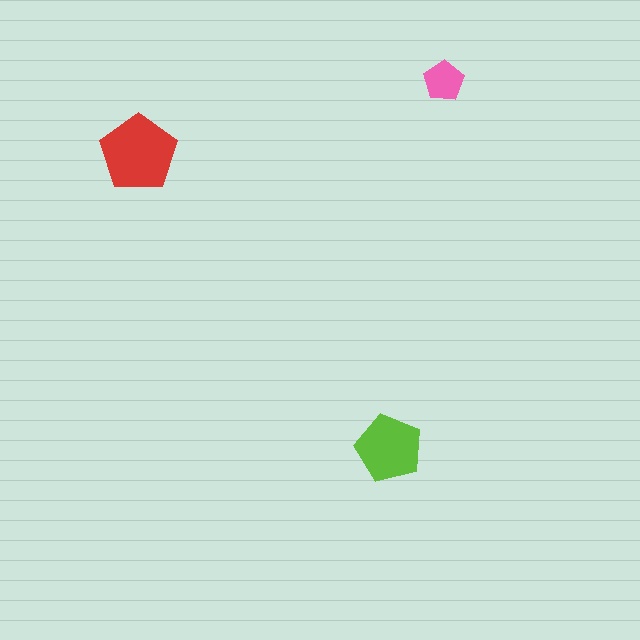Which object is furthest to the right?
The pink pentagon is rightmost.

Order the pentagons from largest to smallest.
the red one, the lime one, the pink one.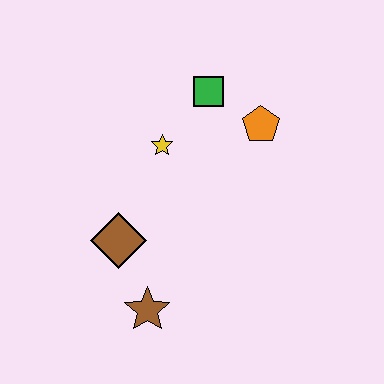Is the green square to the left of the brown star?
No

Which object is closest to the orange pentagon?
The green square is closest to the orange pentagon.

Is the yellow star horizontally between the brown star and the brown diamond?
No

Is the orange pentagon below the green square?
Yes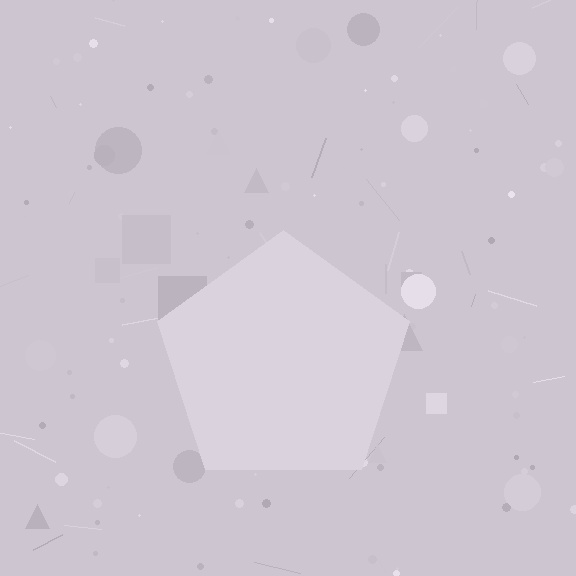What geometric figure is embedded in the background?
A pentagon is embedded in the background.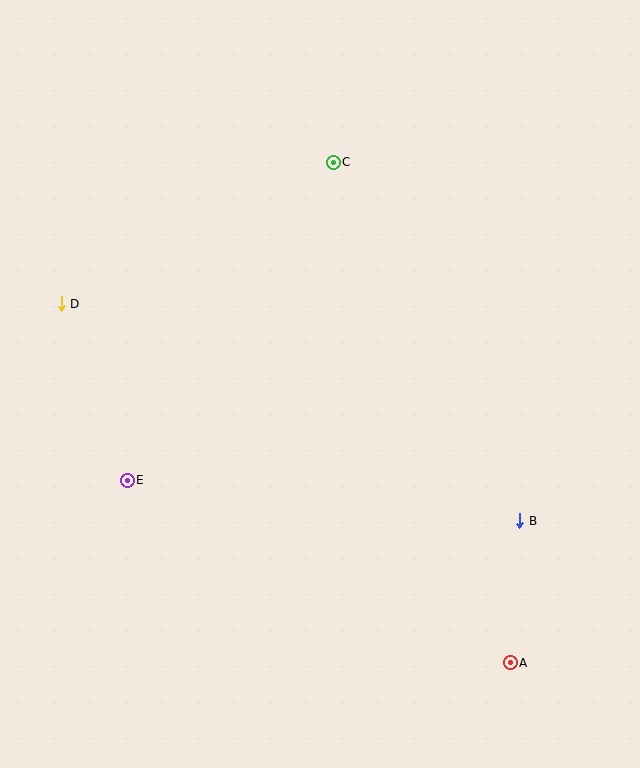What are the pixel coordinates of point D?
Point D is at (61, 304).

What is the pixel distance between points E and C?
The distance between E and C is 379 pixels.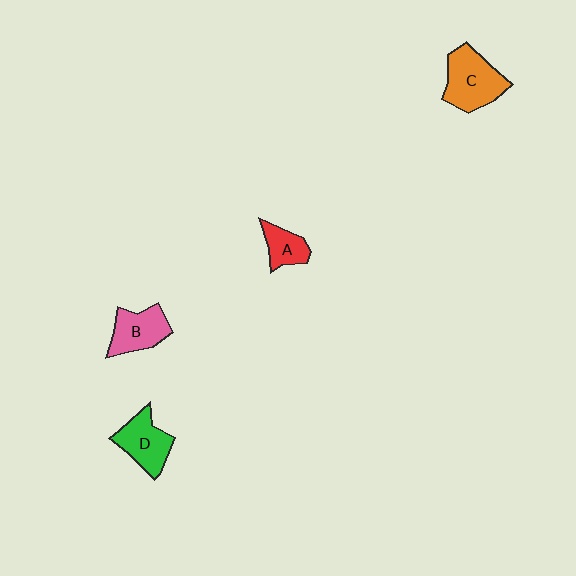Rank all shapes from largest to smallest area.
From largest to smallest: C (orange), D (green), B (pink), A (red).